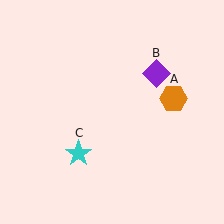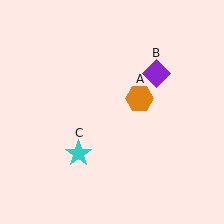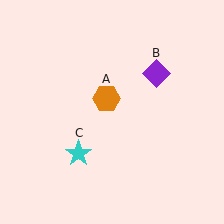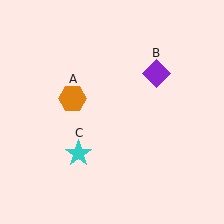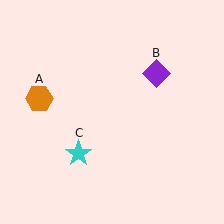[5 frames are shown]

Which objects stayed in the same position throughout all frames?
Purple diamond (object B) and cyan star (object C) remained stationary.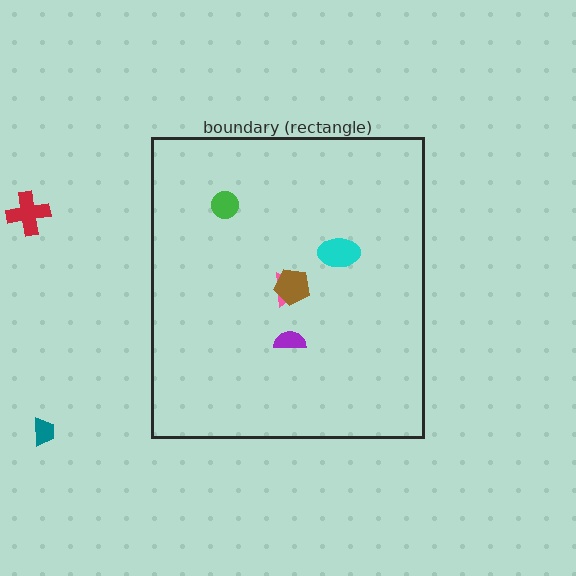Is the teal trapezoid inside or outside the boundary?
Outside.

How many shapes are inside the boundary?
5 inside, 2 outside.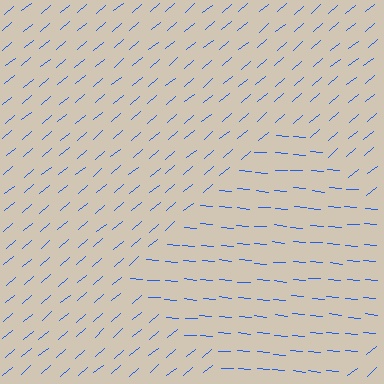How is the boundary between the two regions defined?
The boundary is defined purely by a change in line orientation (approximately 45 degrees difference). All lines are the same color and thickness.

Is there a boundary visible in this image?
Yes, there is a texture boundary formed by a change in line orientation.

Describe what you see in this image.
The image is filled with small blue line segments. A diamond region in the image has lines oriented differently from the surrounding lines, creating a visible texture boundary.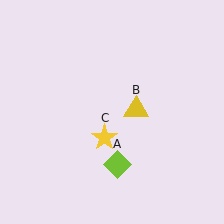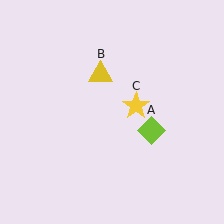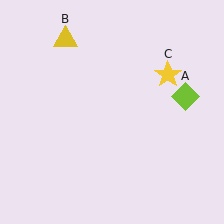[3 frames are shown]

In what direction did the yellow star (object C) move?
The yellow star (object C) moved up and to the right.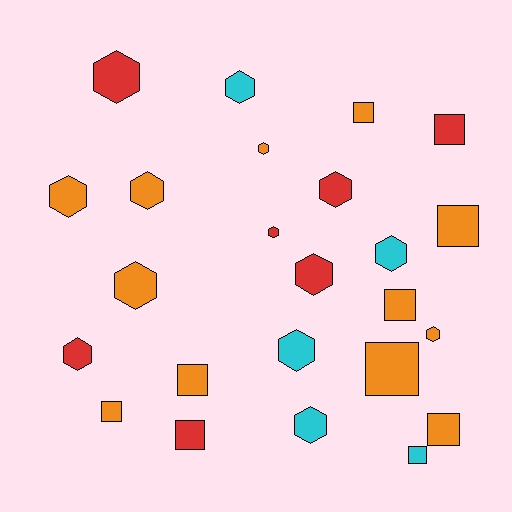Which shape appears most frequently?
Hexagon, with 14 objects.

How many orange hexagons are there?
There are 5 orange hexagons.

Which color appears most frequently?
Orange, with 12 objects.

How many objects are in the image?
There are 24 objects.